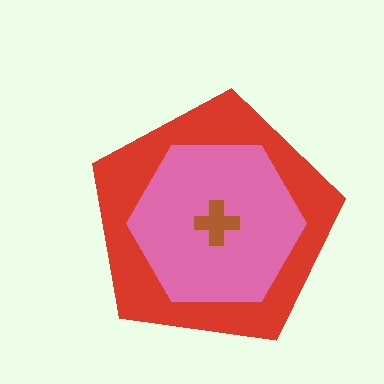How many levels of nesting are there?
3.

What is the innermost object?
The brown cross.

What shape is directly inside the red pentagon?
The pink hexagon.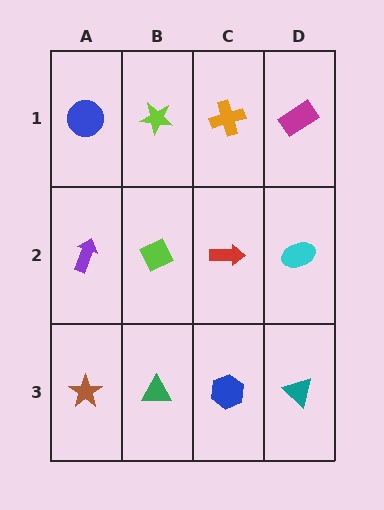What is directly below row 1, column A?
A purple arrow.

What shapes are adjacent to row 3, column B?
A lime diamond (row 2, column B), a brown star (row 3, column A), a blue hexagon (row 3, column C).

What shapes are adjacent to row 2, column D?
A magenta rectangle (row 1, column D), a teal triangle (row 3, column D), a red arrow (row 2, column C).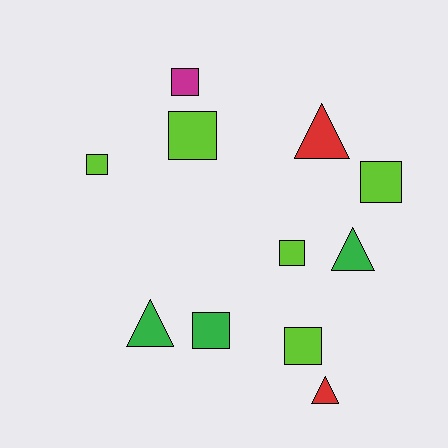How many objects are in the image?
There are 11 objects.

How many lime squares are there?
There are 5 lime squares.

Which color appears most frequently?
Lime, with 5 objects.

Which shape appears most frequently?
Square, with 7 objects.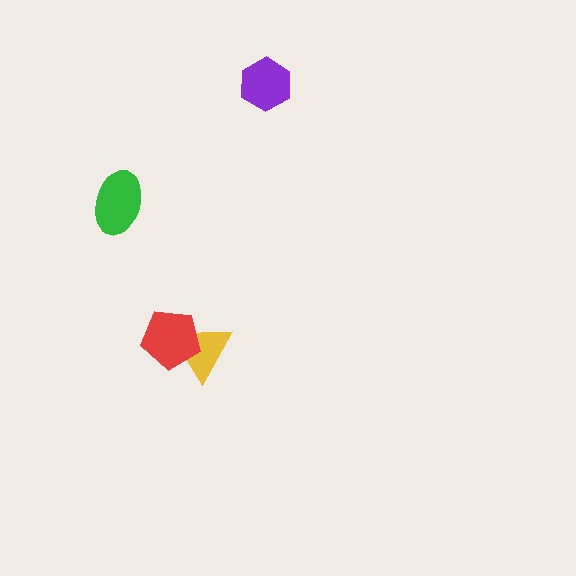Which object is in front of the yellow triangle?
The red pentagon is in front of the yellow triangle.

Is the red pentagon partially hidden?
No, no other shape covers it.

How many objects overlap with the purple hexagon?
0 objects overlap with the purple hexagon.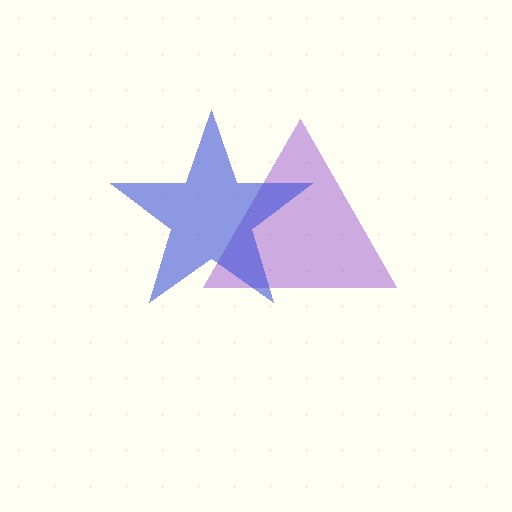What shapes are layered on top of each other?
The layered shapes are: a purple triangle, a blue star.